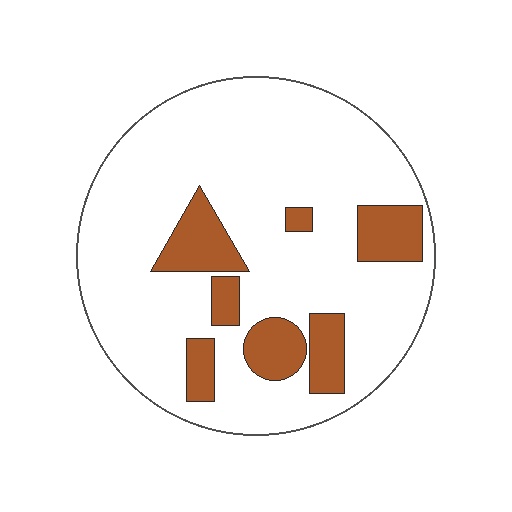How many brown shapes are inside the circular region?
7.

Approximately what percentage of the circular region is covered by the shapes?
Approximately 20%.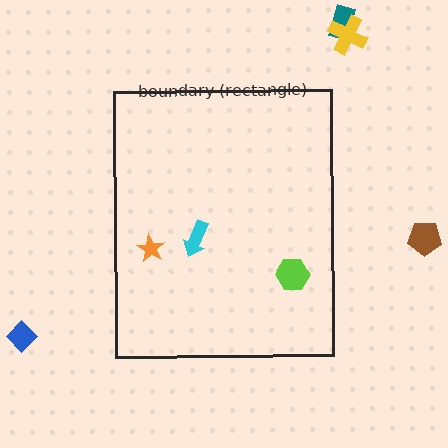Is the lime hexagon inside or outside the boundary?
Inside.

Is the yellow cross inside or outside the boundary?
Outside.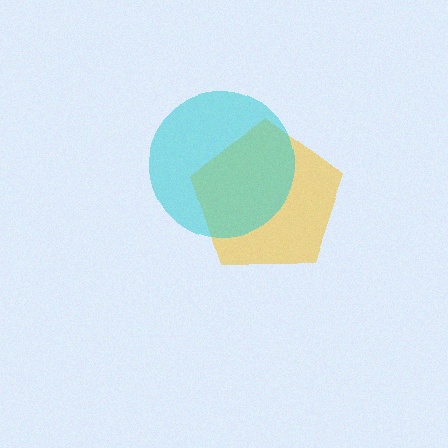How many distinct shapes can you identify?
There are 2 distinct shapes: a yellow pentagon, a cyan circle.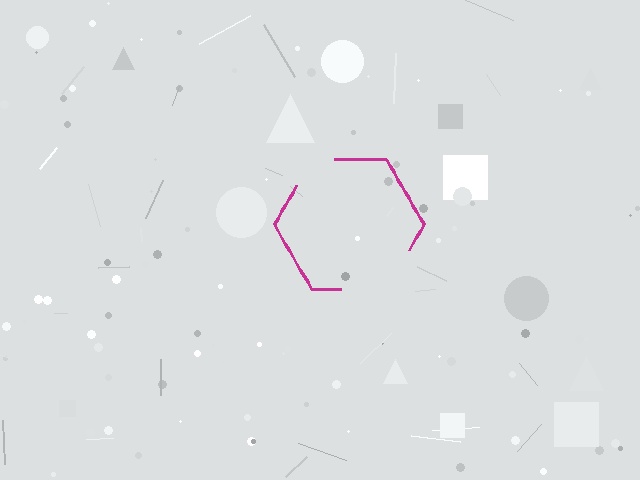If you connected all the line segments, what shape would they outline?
They would outline a hexagon.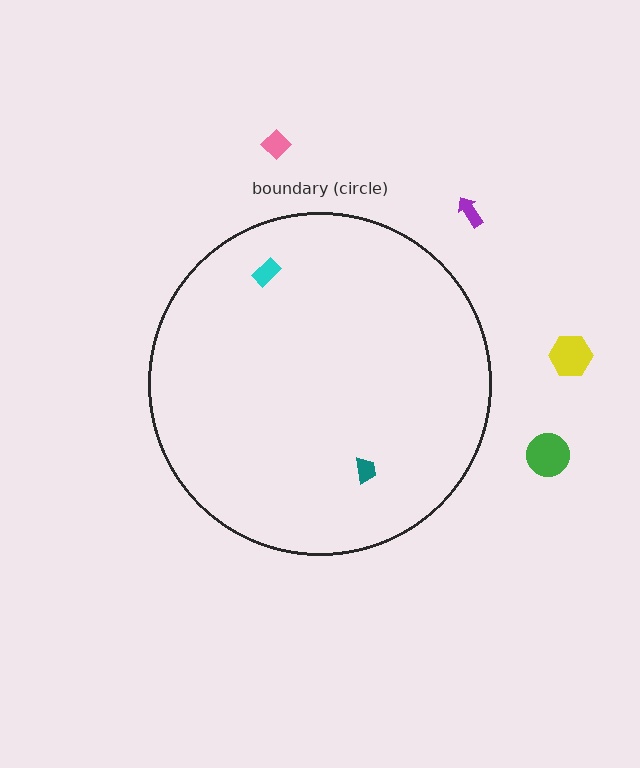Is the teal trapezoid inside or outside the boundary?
Inside.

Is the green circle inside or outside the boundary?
Outside.